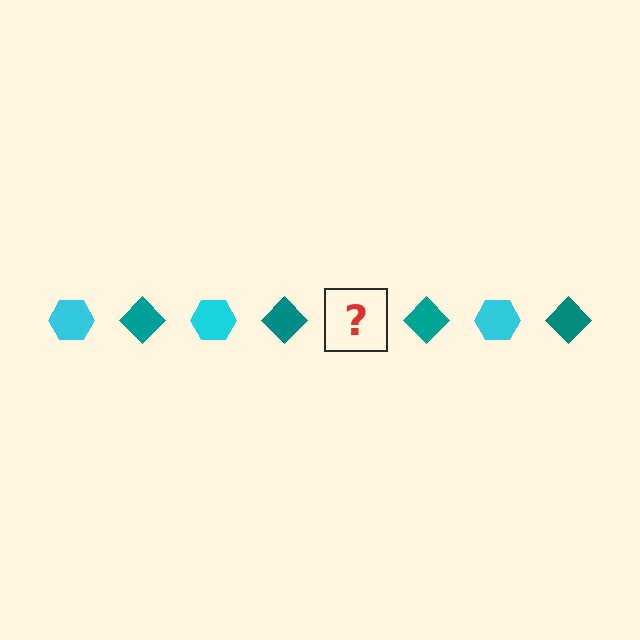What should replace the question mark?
The question mark should be replaced with a cyan hexagon.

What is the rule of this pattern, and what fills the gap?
The rule is that the pattern alternates between cyan hexagon and teal diamond. The gap should be filled with a cyan hexagon.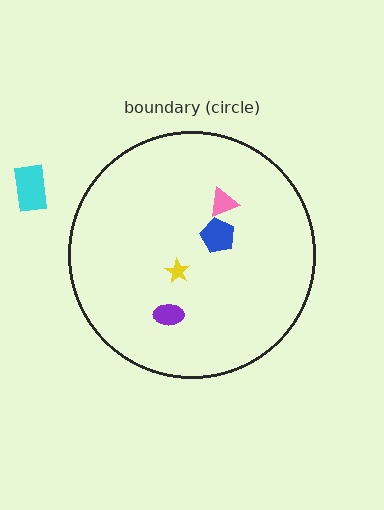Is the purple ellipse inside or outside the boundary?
Inside.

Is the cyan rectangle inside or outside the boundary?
Outside.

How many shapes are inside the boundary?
4 inside, 1 outside.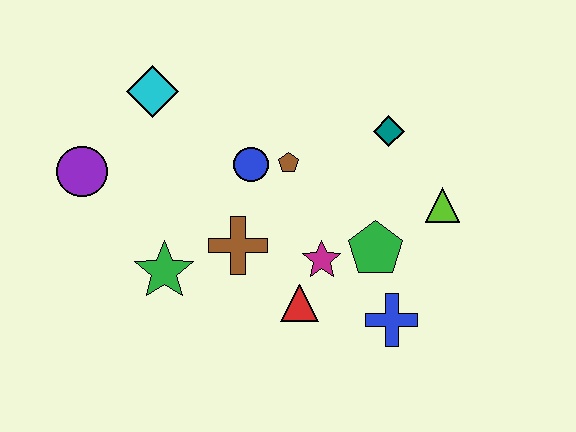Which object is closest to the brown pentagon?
The blue circle is closest to the brown pentagon.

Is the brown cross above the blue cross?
Yes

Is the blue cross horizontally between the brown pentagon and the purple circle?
No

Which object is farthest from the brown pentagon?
The purple circle is farthest from the brown pentagon.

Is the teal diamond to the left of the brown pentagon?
No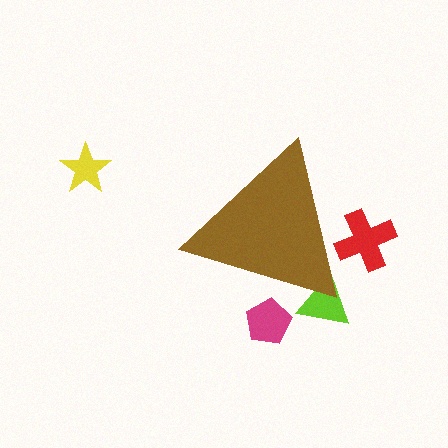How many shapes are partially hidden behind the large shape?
3 shapes are partially hidden.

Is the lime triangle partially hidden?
Yes, the lime triangle is partially hidden behind the brown triangle.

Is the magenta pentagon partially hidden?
Yes, the magenta pentagon is partially hidden behind the brown triangle.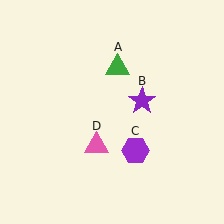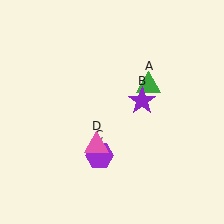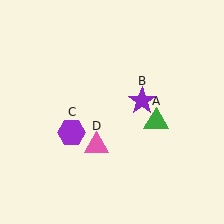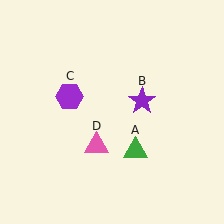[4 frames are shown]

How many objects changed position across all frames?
2 objects changed position: green triangle (object A), purple hexagon (object C).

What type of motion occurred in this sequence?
The green triangle (object A), purple hexagon (object C) rotated clockwise around the center of the scene.